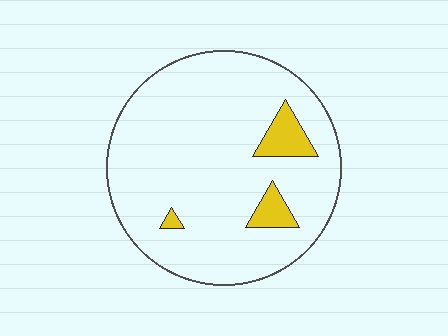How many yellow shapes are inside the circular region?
3.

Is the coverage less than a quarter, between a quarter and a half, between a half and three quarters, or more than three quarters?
Less than a quarter.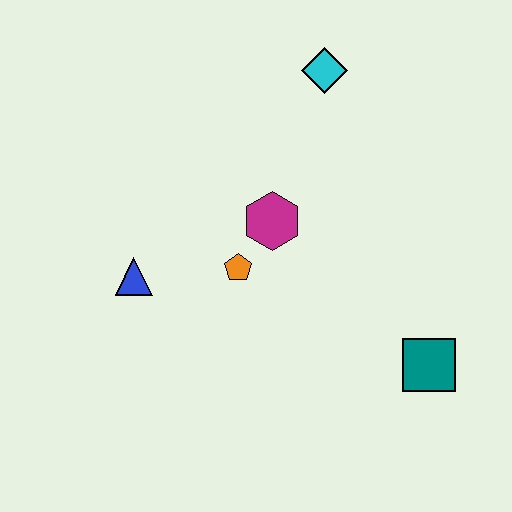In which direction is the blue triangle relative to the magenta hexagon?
The blue triangle is to the left of the magenta hexagon.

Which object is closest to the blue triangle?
The orange pentagon is closest to the blue triangle.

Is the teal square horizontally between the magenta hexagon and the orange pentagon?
No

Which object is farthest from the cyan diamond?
The teal square is farthest from the cyan diamond.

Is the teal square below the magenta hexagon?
Yes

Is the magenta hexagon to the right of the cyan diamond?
No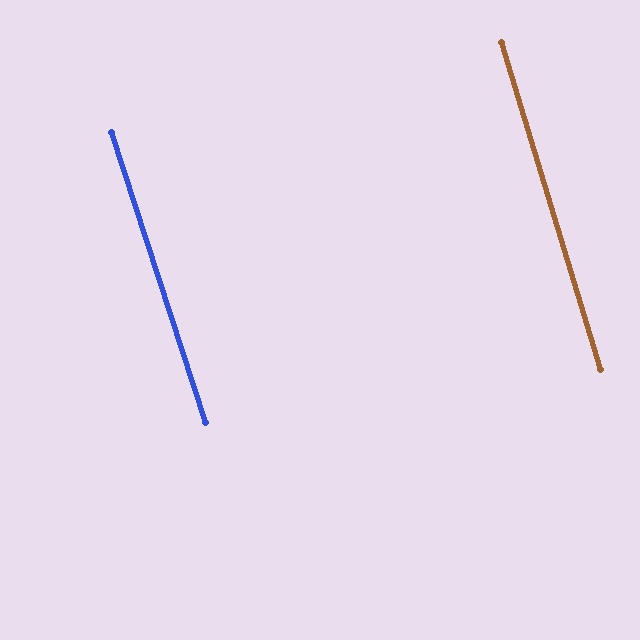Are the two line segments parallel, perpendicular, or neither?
Parallel — their directions differ by only 1.1°.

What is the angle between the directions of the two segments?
Approximately 1 degree.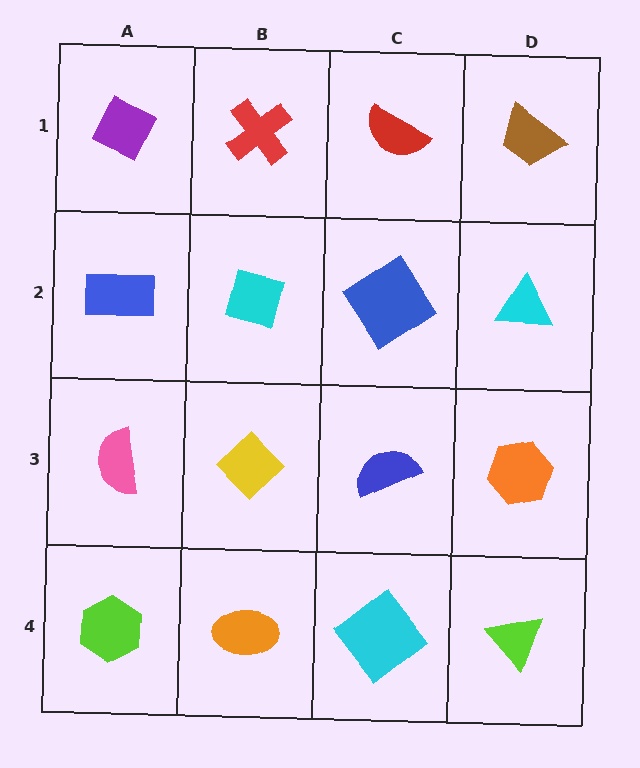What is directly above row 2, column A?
A purple diamond.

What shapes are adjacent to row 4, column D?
An orange hexagon (row 3, column D), a cyan diamond (row 4, column C).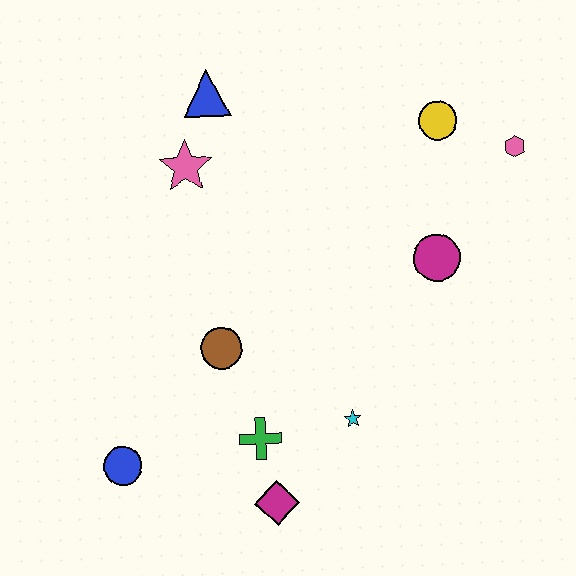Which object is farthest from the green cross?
The pink hexagon is farthest from the green cross.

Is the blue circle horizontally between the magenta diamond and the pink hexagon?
No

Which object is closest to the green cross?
The magenta diamond is closest to the green cross.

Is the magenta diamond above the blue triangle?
No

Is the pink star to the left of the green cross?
Yes